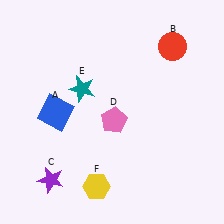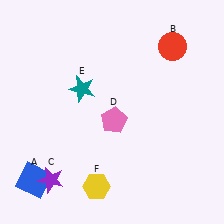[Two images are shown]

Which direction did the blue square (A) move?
The blue square (A) moved down.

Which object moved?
The blue square (A) moved down.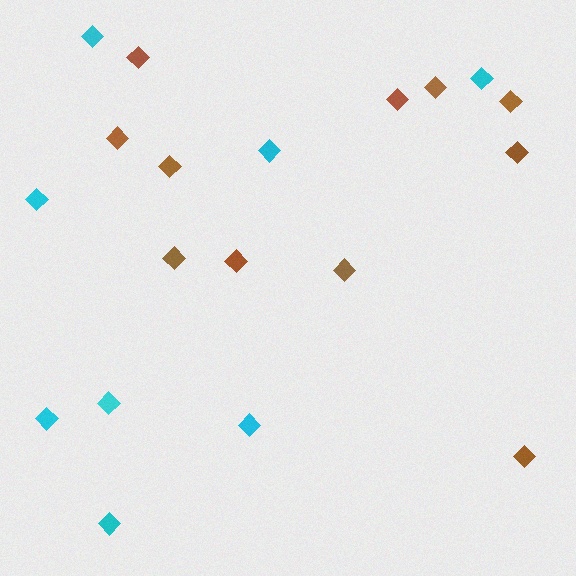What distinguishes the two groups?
There are 2 groups: one group of brown diamonds (11) and one group of cyan diamonds (8).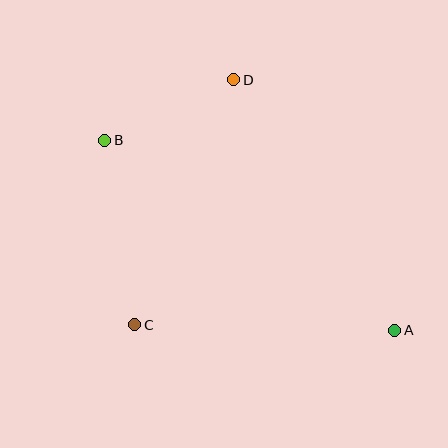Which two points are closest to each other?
Points B and D are closest to each other.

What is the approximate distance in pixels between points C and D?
The distance between C and D is approximately 264 pixels.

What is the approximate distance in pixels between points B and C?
The distance between B and C is approximately 187 pixels.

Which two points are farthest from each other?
Points A and B are farthest from each other.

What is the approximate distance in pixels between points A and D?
The distance between A and D is approximately 297 pixels.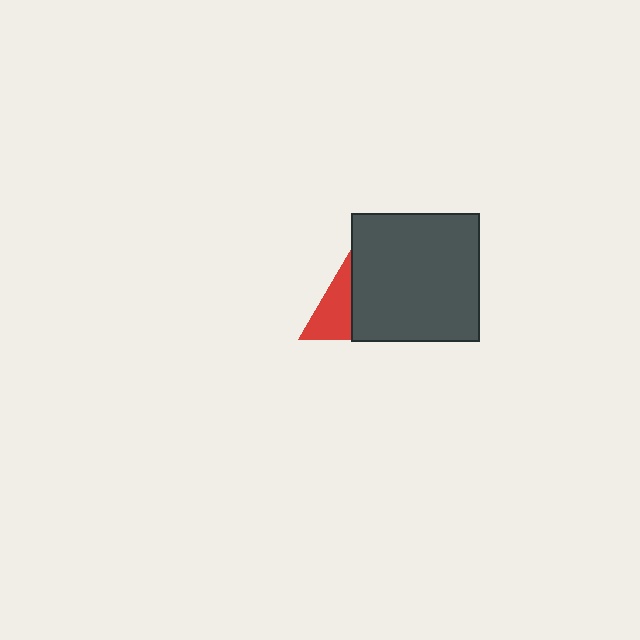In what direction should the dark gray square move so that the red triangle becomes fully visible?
The dark gray square should move right. That is the shortest direction to clear the overlap and leave the red triangle fully visible.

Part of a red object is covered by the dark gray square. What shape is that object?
It is a triangle.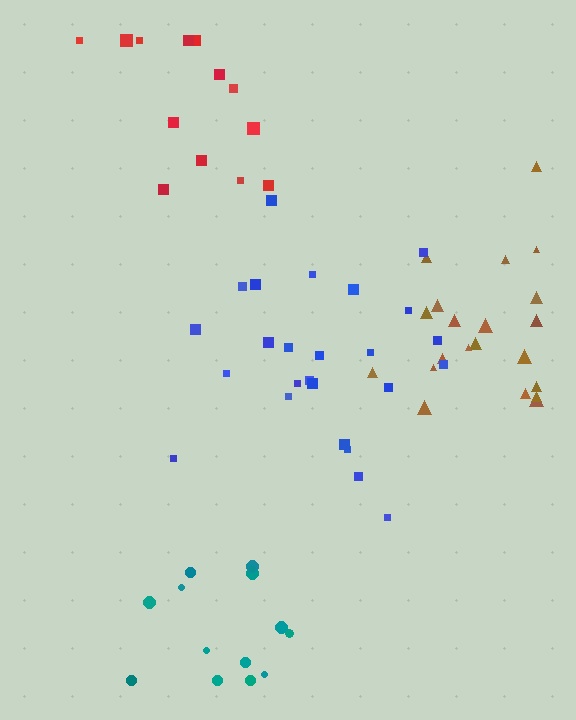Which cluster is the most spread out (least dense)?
Red.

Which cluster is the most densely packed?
Brown.